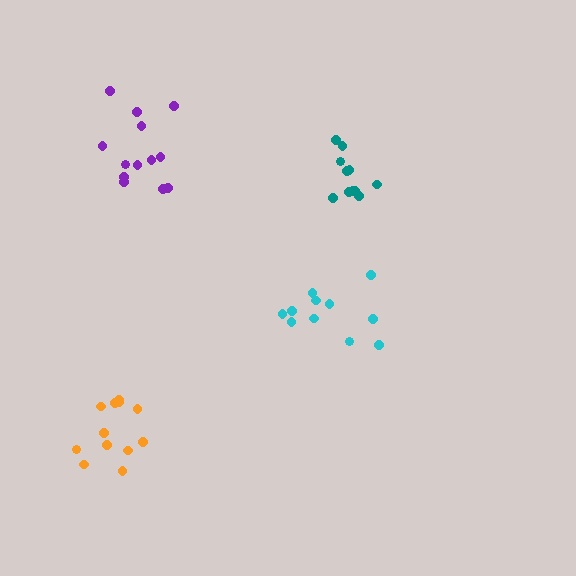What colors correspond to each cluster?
The clusters are colored: cyan, teal, purple, orange.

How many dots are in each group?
Group 1: 11 dots, Group 2: 11 dots, Group 3: 13 dots, Group 4: 12 dots (47 total).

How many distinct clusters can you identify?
There are 4 distinct clusters.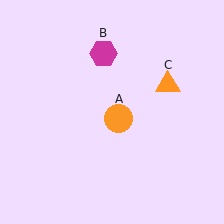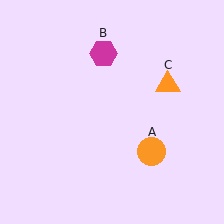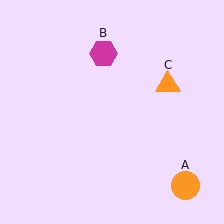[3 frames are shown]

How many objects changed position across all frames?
1 object changed position: orange circle (object A).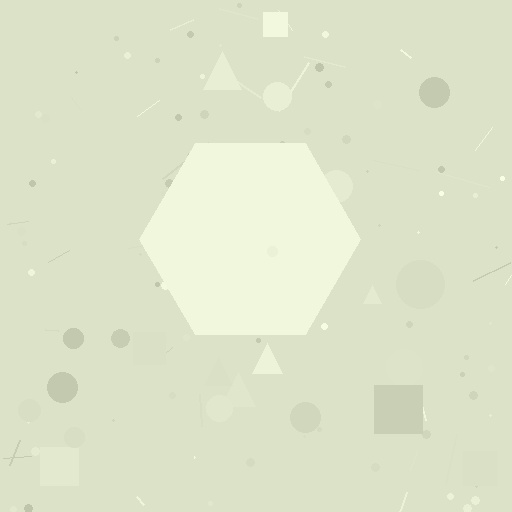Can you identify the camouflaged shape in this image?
The camouflaged shape is a hexagon.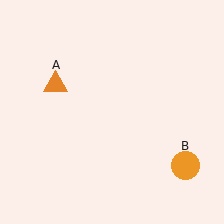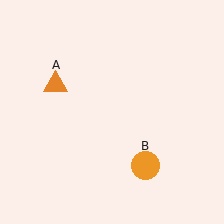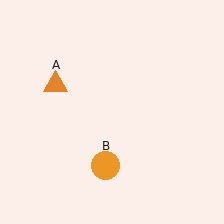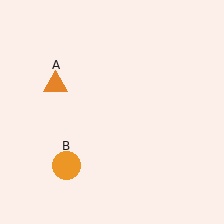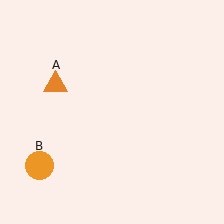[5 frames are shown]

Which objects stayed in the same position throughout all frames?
Orange triangle (object A) remained stationary.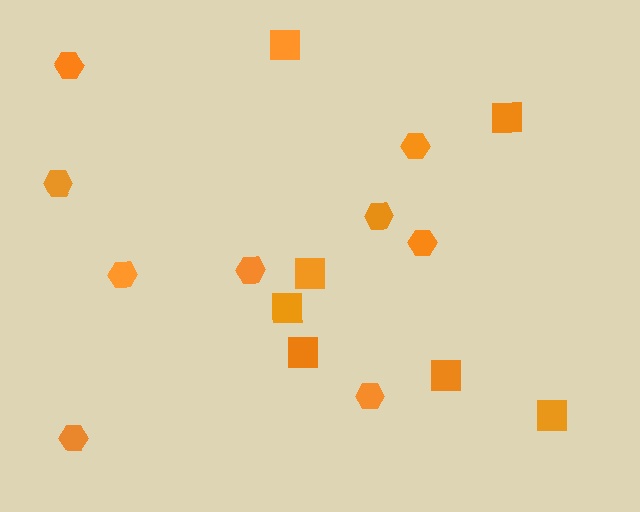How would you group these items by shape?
There are 2 groups: one group of hexagons (9) and one group of squares (7).